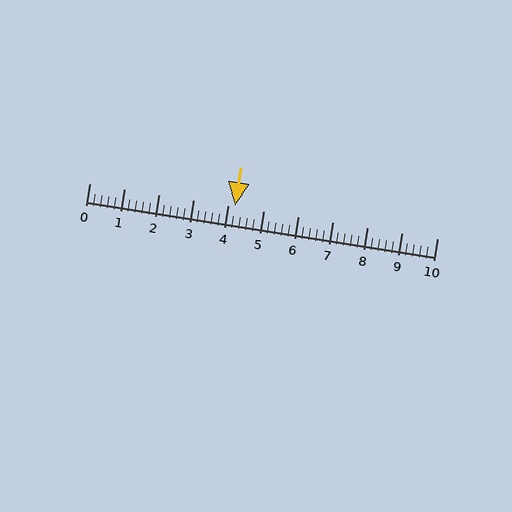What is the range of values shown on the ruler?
The ruler shows values from 0 to 10.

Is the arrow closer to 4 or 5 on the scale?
The arrow is closer to 4.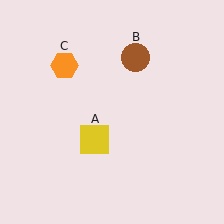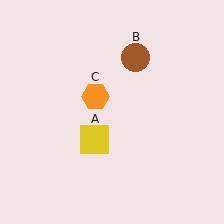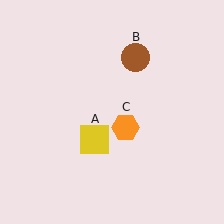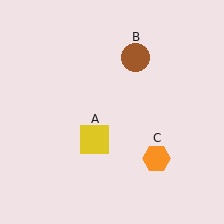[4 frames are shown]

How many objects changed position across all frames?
1 object changed position: orange hexagon (object C).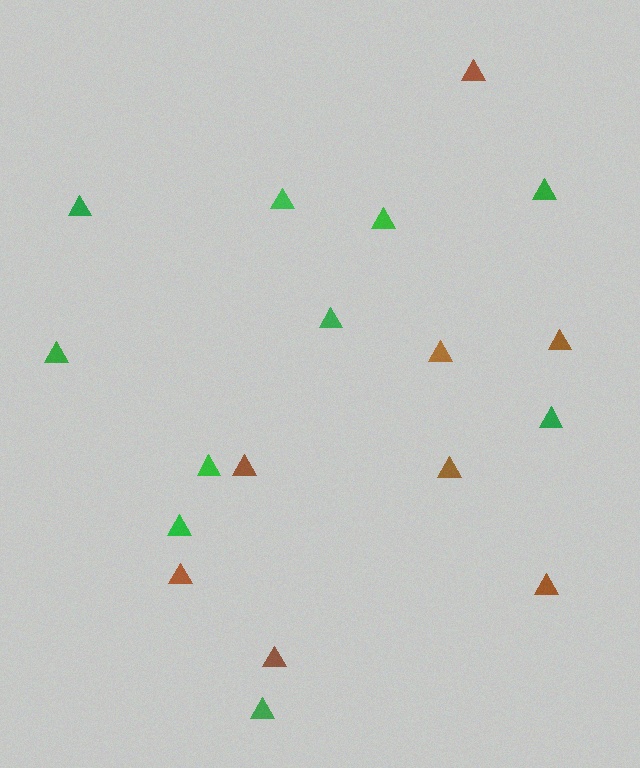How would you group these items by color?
There are 2 groups: one group of brown triangles (8) and one group of green triangles (10).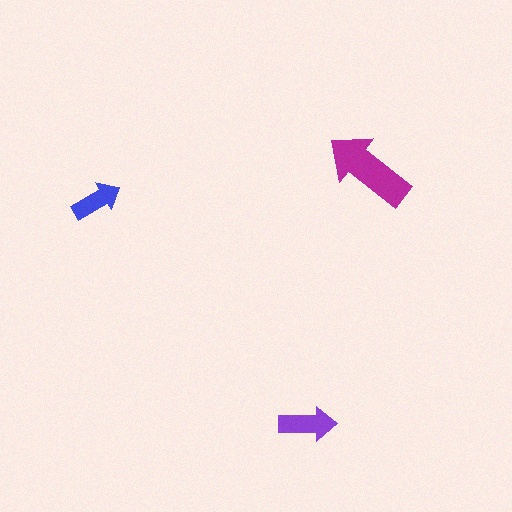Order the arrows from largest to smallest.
the magenta one, the purple one, the blue one.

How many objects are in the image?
There are 3 objects in the image.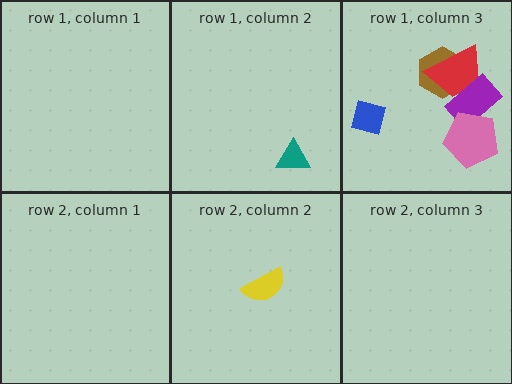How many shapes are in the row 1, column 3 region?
5.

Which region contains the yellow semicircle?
The row 2, column 2 region.